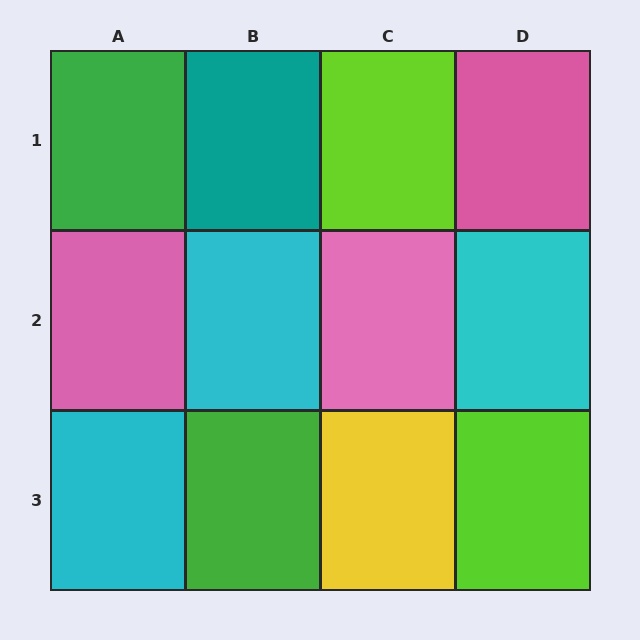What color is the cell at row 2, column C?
Pink.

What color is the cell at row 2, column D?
Cyan.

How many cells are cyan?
3 cells are cyan.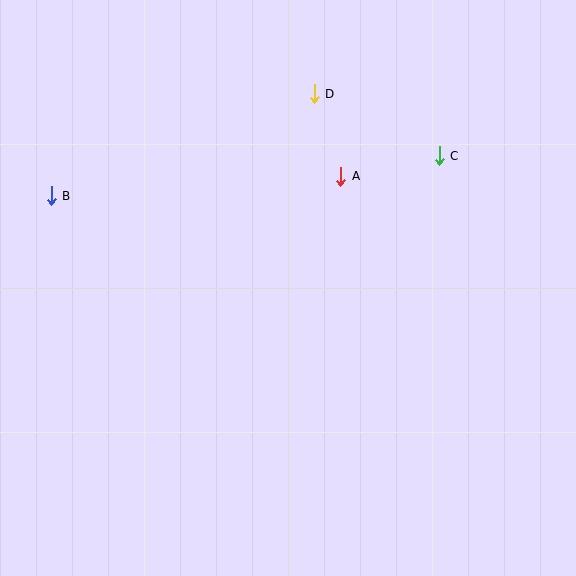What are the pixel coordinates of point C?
Point C is at (439, 156).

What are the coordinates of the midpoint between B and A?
The midpoint between B and A is at (196, 186).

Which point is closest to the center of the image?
Point A at (341, 176) is closest to the center.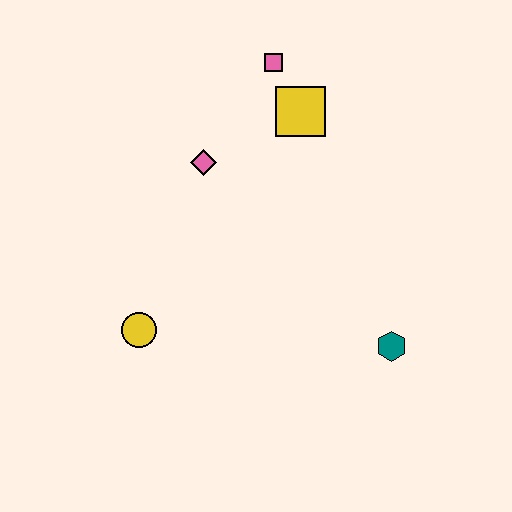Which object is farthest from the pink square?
The teal hexagon is farthest from the pink square.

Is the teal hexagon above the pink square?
No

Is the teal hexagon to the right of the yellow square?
Yes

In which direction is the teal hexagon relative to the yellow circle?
The teal hexagon is to the right of the yellow circle.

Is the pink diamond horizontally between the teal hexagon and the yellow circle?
Yes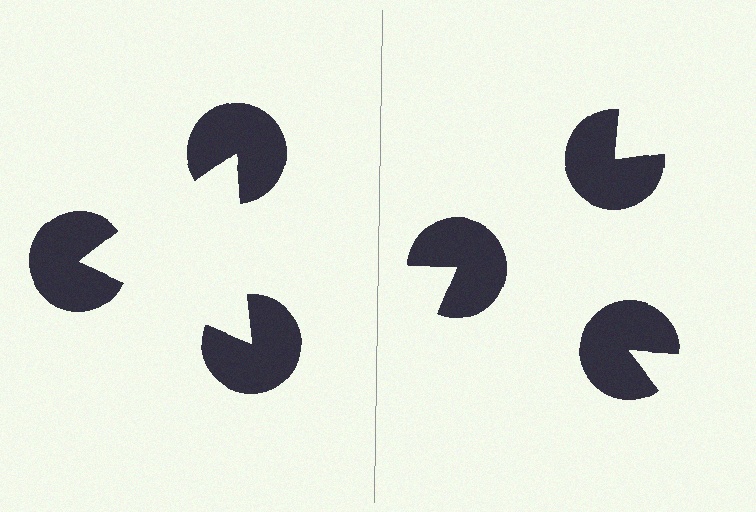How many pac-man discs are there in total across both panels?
6 — 3 on each side.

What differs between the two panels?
The pac-man discs are positioned identically on both sides; only the wedge orientations differ. On the left they align to a triangle; on the right they are misaligned.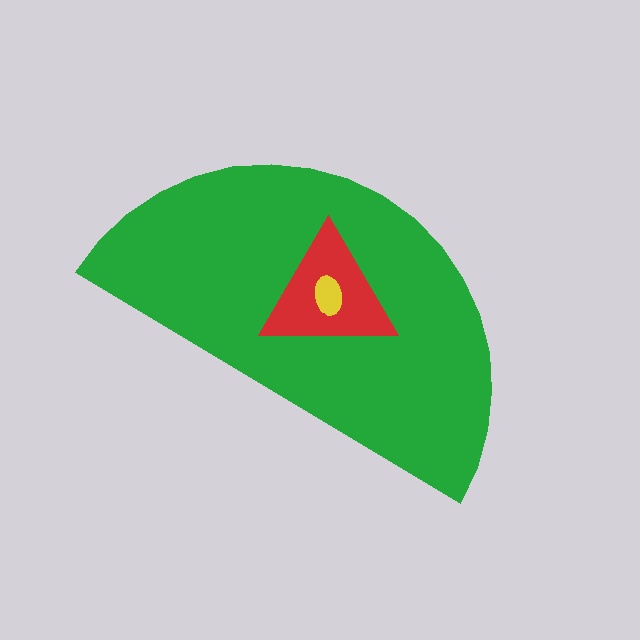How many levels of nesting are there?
3.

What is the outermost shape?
The green semicircle.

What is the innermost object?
The yellow ellipse.